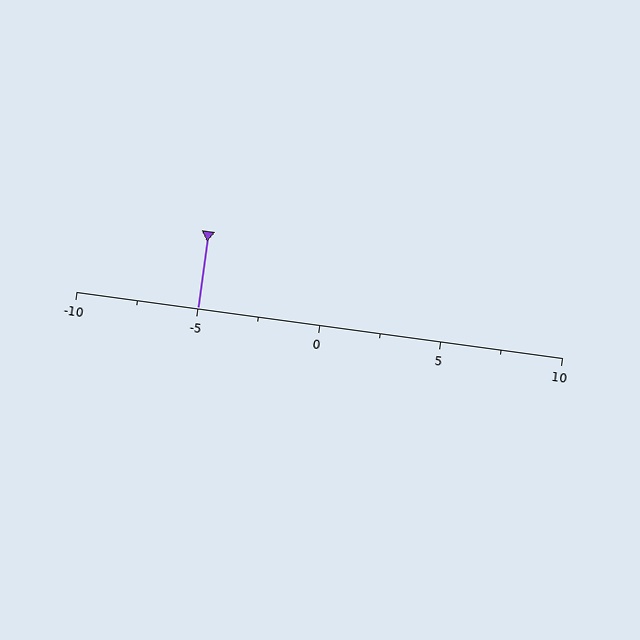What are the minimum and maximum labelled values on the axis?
The axis runs from -10 to 10.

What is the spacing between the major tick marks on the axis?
The major ticks are spaced 5 apart.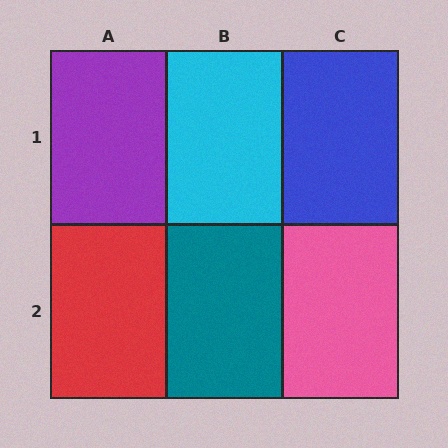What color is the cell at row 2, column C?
Pink.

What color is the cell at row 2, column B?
Teal.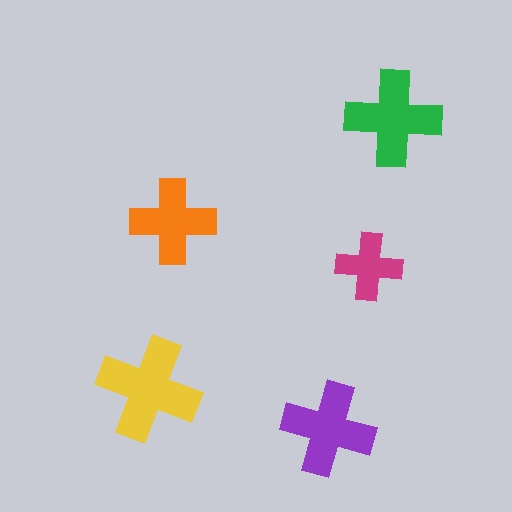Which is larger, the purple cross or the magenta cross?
The purple one.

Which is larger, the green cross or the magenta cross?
The green one.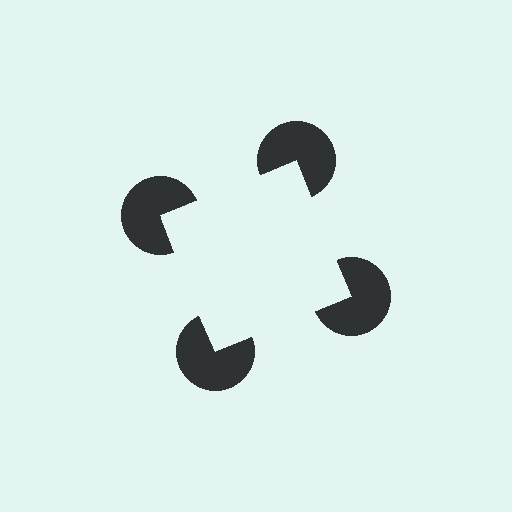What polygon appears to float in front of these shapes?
An illusory square — its edges are inferred from the aligned wedge cuts in the pac-man discs, not physically drawn.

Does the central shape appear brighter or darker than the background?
It typically appears slightly brighter than the background, even though no actual brightness change is drawn.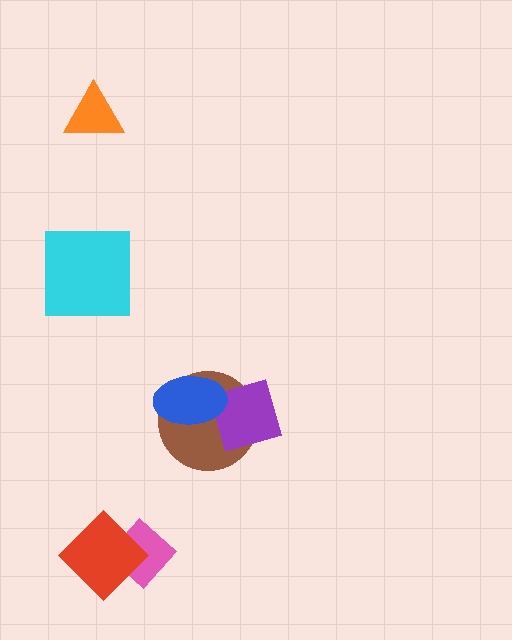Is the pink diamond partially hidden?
Yes, it is partially covered by another shape.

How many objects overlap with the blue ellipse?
2 objects overlap with the blue ellipse.